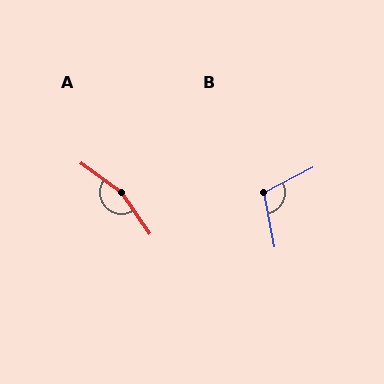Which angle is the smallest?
B, at approximately 106 degrees.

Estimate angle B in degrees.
Approximately 106 degrees.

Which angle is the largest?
A, at approximately 160 degrees.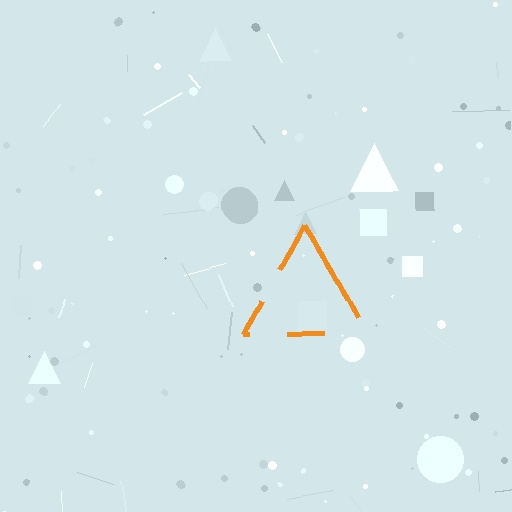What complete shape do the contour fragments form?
The contour fragments form a triangle.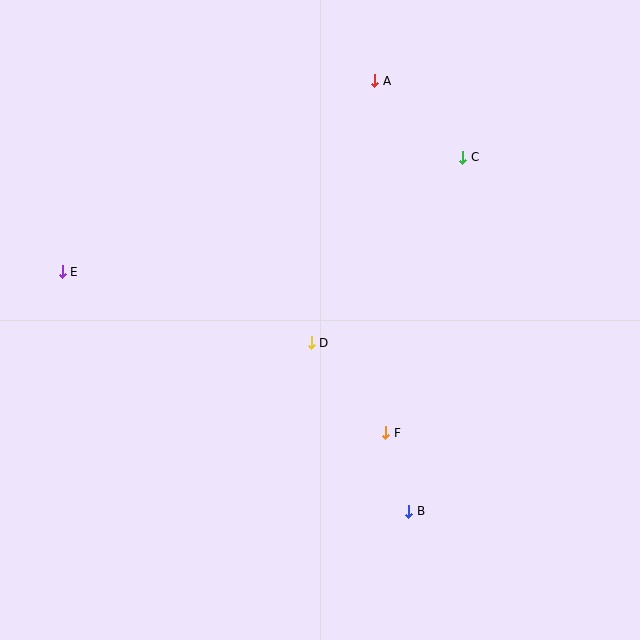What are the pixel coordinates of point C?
Point C is at (463, 157).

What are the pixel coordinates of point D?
Point D is at (311, 343).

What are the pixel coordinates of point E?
Point E is at (62, 272).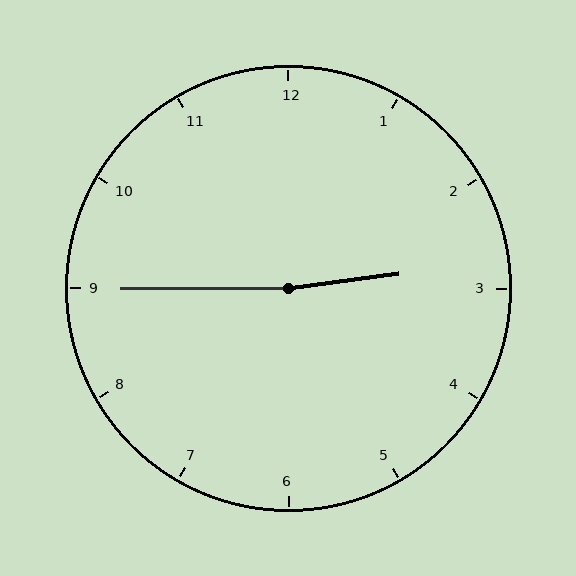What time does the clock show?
2:45.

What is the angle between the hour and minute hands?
Approximately 172 degrees.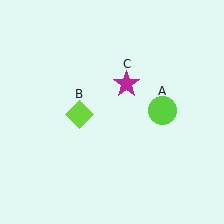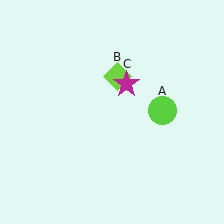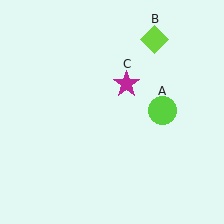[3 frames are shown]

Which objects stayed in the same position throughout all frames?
Lime circle (object A) and magenta star (object C) remained stationary.